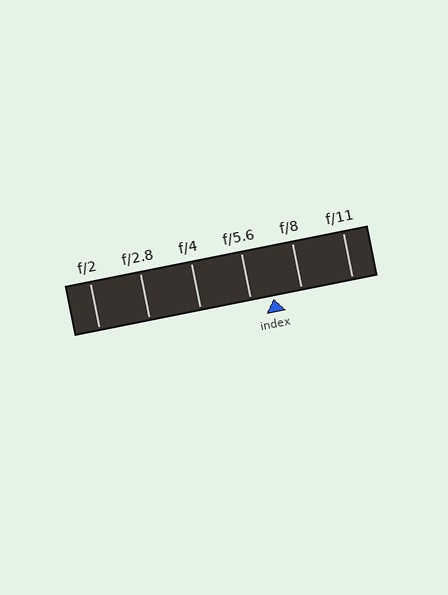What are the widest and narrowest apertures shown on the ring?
The widest aperture shown is f/2 and the narrowest is f/11.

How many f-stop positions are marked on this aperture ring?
There are 6 f-stop positions marked.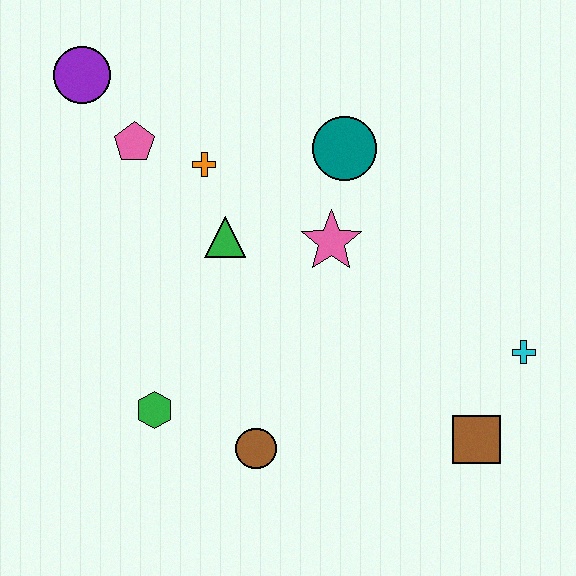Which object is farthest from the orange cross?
The brown square is farthest from the orange cross.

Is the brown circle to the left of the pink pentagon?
No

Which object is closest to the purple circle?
The pink pentagon is closest to the purple circle.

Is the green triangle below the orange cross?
Yes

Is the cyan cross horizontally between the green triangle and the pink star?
No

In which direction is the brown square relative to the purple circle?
The brown square is to the right of the purple circle.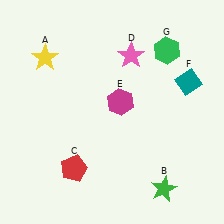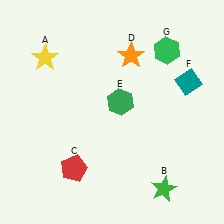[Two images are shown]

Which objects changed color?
D changed from pink to orange. E changed from magenta to green.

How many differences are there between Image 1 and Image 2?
There are 2 differences between the two images.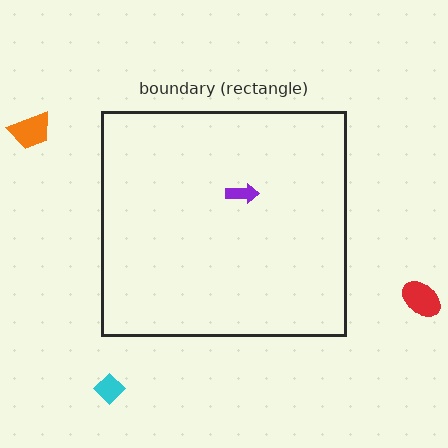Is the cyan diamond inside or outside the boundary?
Outside.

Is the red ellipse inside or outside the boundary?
Outside.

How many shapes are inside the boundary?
1 inside, 3 outside.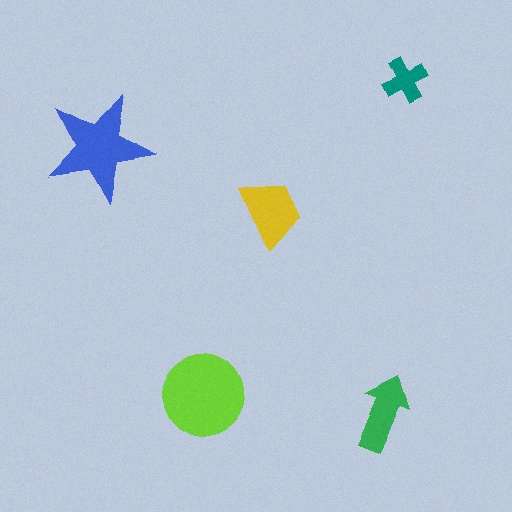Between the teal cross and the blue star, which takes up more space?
The blue star.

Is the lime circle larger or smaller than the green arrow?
Larger.